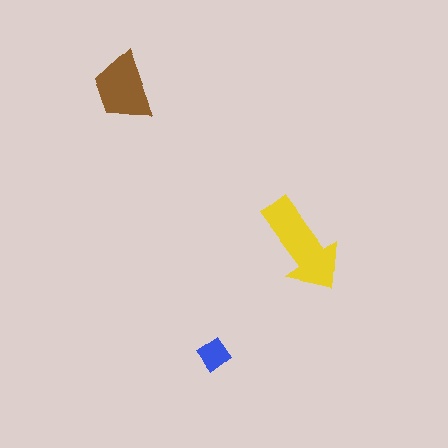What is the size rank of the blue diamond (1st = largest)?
3rd.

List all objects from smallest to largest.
The blue diamond, the brown trapezoid, the yellow arrow.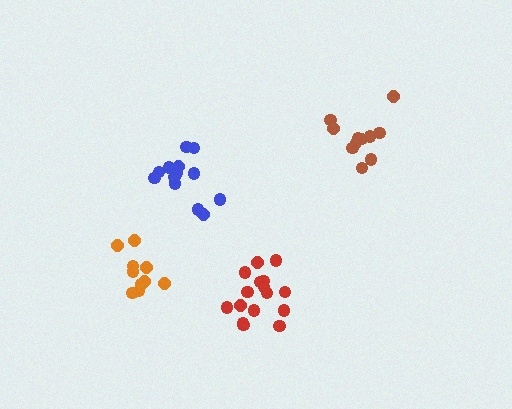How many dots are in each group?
Group 1: 13 dots, Group 2: 11 dots, Group 3: 16 dots, Group 4: 10 dots (50 total).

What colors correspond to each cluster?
The clusters are colored: blue, brown, red, orange.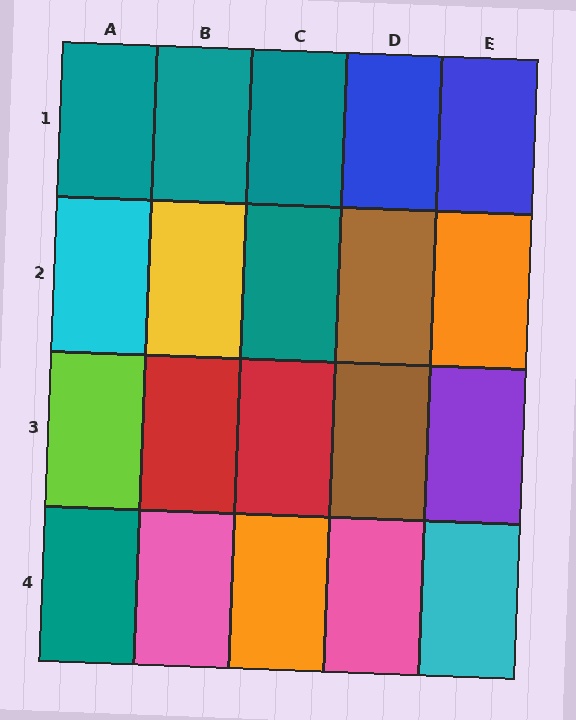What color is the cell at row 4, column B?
Pink.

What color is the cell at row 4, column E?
Cyan.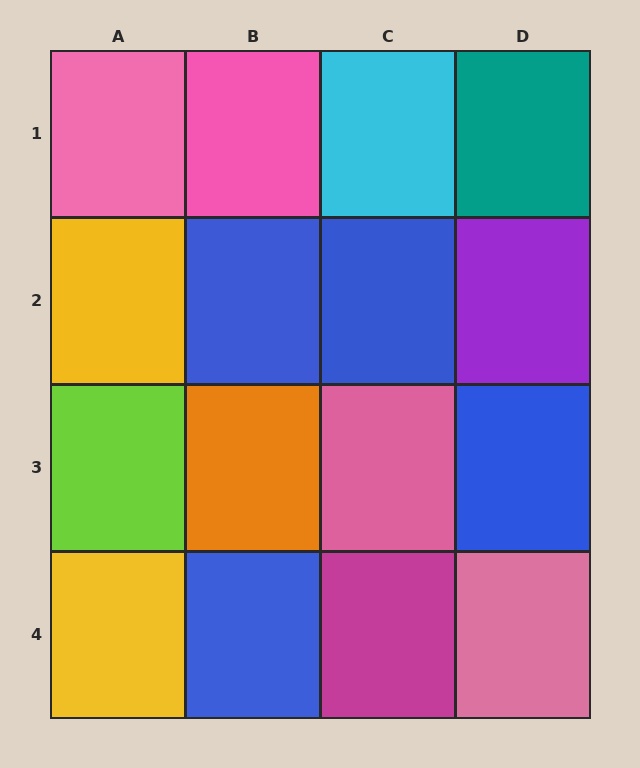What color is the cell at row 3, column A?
Lime.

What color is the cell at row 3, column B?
Orange.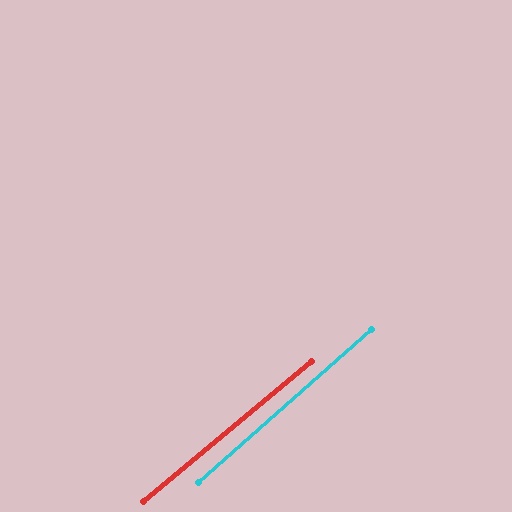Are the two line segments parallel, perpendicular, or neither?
Parallel — their directions differ by only 1.7°.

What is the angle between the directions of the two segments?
Approximately 2 degrees.